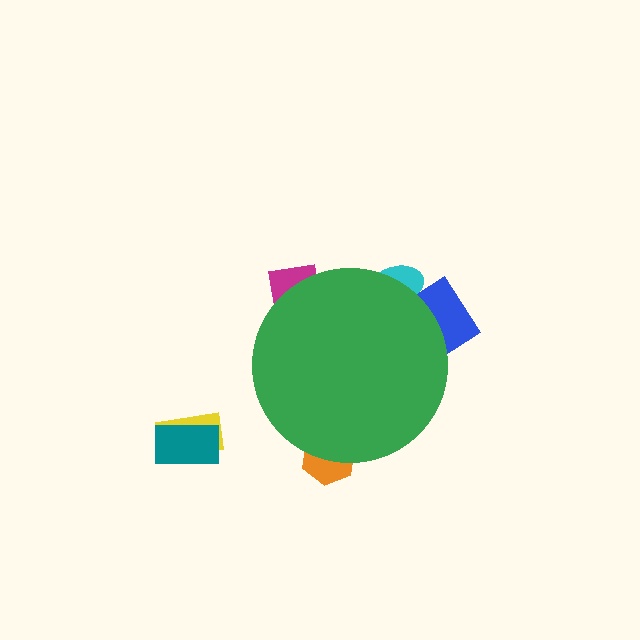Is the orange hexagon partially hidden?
Yes, the orange hexagon is partially hidden behind the green circle.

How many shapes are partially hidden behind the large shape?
4 shapes are partially hidden.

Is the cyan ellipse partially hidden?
Yes, the cyan ellipse is partially hidden behind the green circle.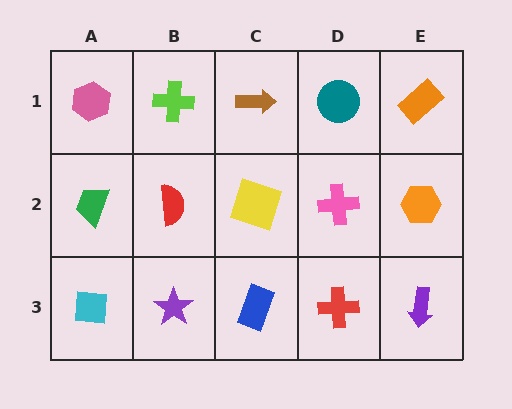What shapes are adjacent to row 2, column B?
A lime cross (row 1, column B), a purple star (row 3, column B), a green trapezoid (row 2, column A), a yellow square (row 2, column C).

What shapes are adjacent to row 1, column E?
An orange hexagon (row 2, column E), a teal circle (row 1, column D).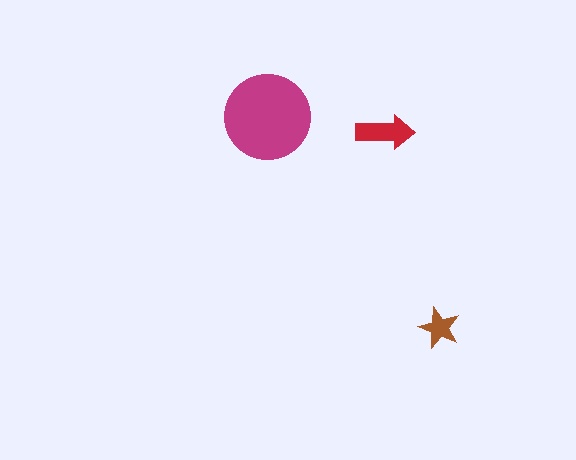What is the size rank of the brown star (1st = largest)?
3rd.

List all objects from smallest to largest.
The brown star, the red arrow, the magenta circle.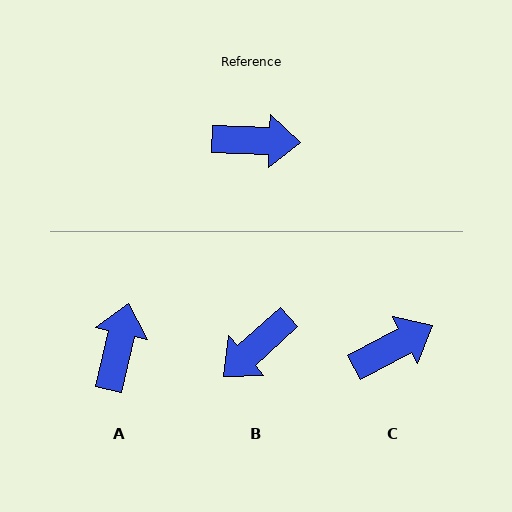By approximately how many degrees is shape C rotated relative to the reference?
Approximately 30 degrees counter-clockwise.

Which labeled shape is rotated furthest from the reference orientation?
B, about 136 degrees away.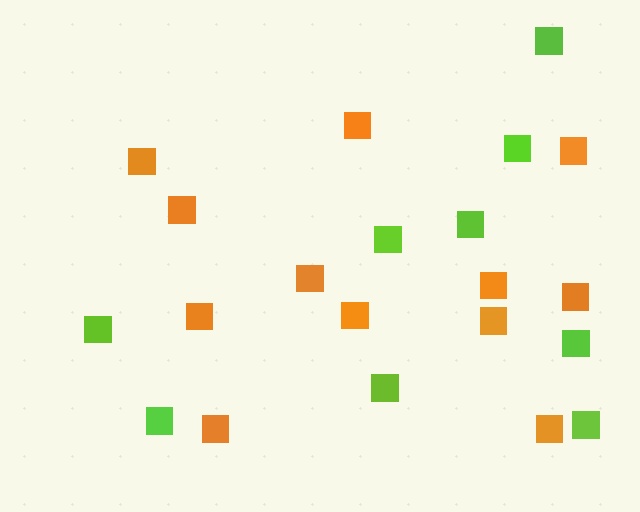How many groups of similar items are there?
There are 2 groups: one group of lime squares (9) and one group of orange squares (12).